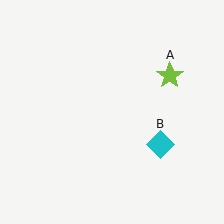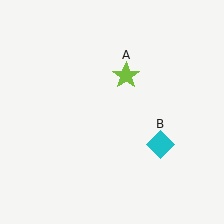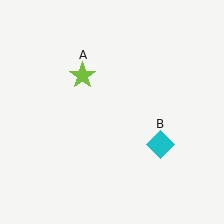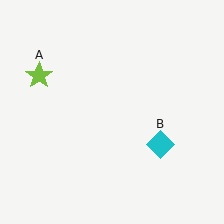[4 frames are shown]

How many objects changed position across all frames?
1 object changed position: lime star (object A).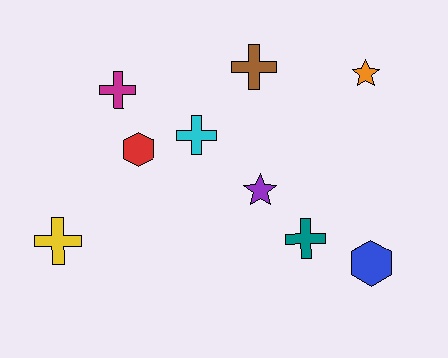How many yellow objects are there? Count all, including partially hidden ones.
There is 1 yellow object.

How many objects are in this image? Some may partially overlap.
There are 9 objects.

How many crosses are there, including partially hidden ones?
There are 5 crosses.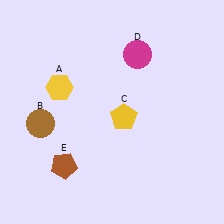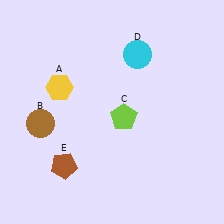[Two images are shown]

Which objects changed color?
C changed from yellow to lime. D changed from magenta to cyan.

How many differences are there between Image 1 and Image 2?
There are 2 differences between the two images.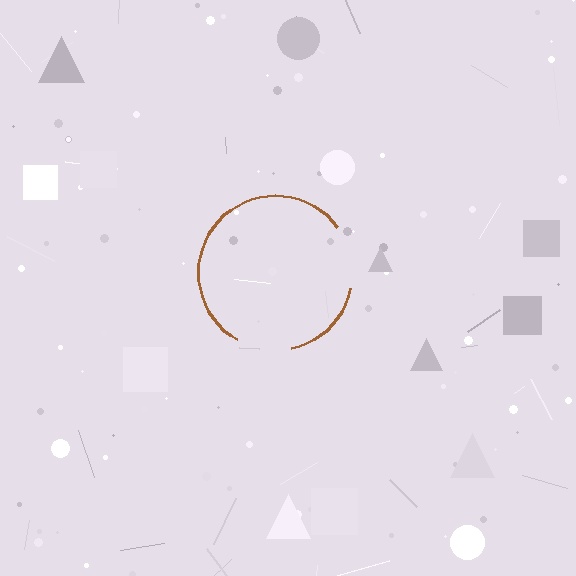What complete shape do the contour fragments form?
The contour fragments form a circle.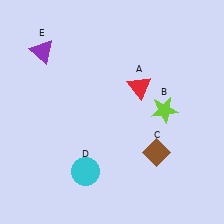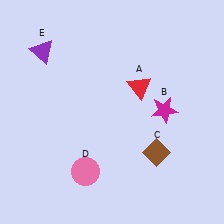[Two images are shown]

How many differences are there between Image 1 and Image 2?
There are 2 differences between the two images.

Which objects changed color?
B changed from lime to magenta. D changed from cyan to pink.